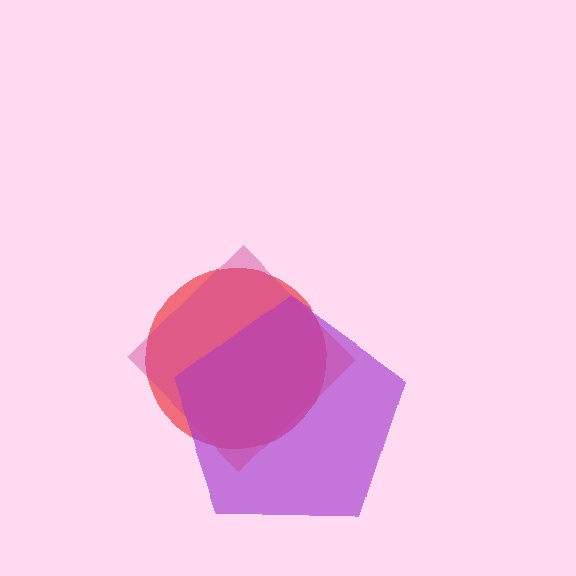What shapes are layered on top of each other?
The layered shapes are: a red circle, a purple pentagon, a magenta diamond.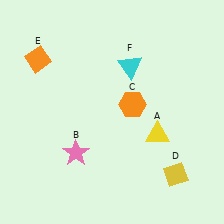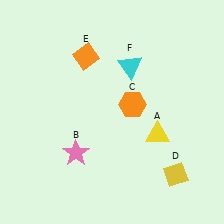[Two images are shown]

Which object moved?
The orange diamond (E) moved right.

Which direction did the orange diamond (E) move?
The orange diamond (E) moved right.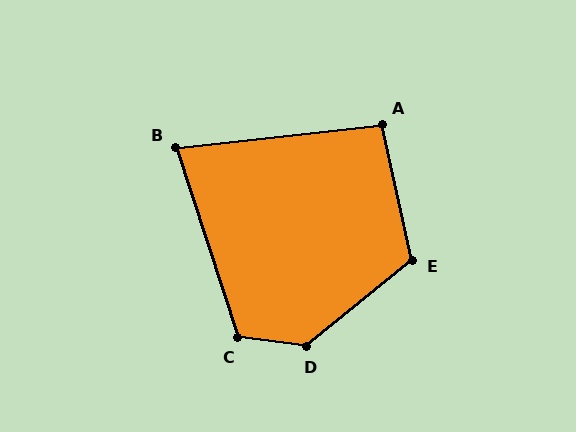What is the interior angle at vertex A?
Approximately 96 degrees (obtuse).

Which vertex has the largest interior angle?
D, at approximately 133 degrees.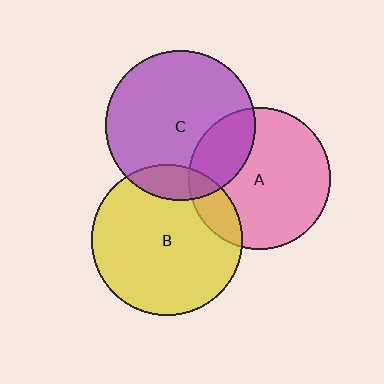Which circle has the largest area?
Circle B (yellow).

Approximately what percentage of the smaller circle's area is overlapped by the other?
Approximately 15%.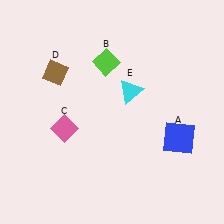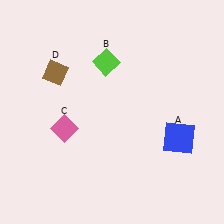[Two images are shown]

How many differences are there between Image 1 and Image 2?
There is 1 difference between the two images.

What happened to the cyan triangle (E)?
The cyan triangle (E) was removed in Image 2. It was in the top-right area of Image 1.